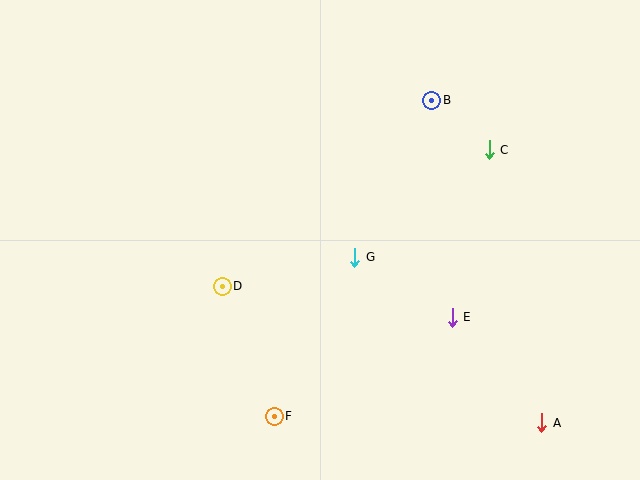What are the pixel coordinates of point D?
Point D is at (222, 286).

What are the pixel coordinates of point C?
Point C is at (489, 150).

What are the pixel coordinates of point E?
Point E is at (452, 317).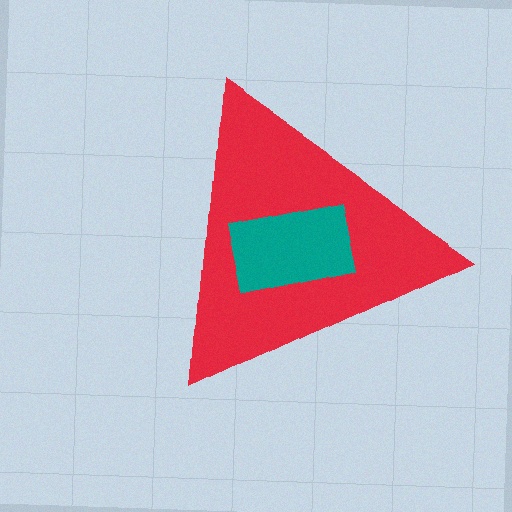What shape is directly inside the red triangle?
The teal rectangle.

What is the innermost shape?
The teal rectangle.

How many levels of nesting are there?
2.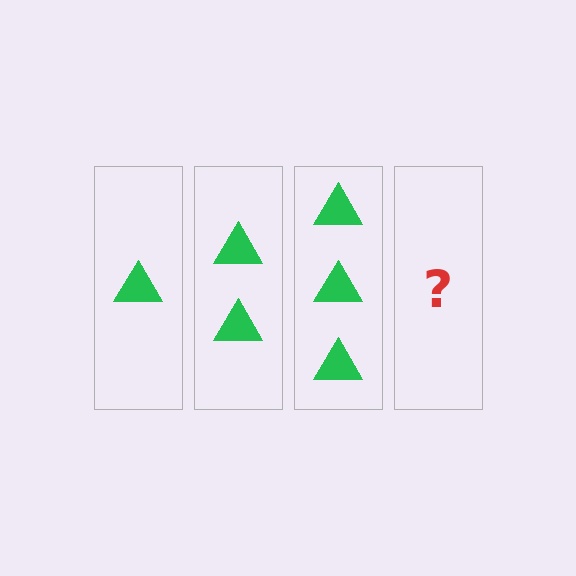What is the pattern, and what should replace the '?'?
The pattern is that each step adds one more triangle. The '?' should be 4 triangles.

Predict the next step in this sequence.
The next step is 4 triangles.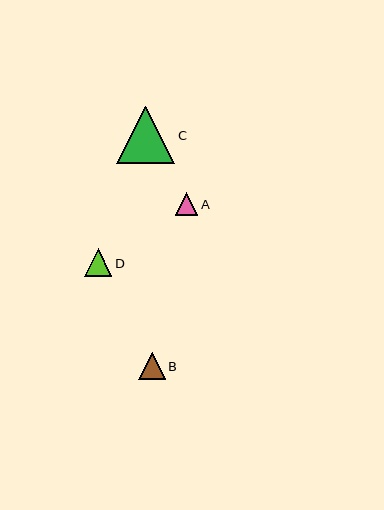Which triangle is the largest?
Triangle C is the largest with a size of approximately 58 pixels.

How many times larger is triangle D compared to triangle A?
Triangle D is approximately 1.2 times the size of triangle A.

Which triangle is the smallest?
Triangle A is the smallest with a size of approximately 22 pixels.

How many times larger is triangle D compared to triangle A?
Triangle D is approximately 1.2 times the size of triangle A.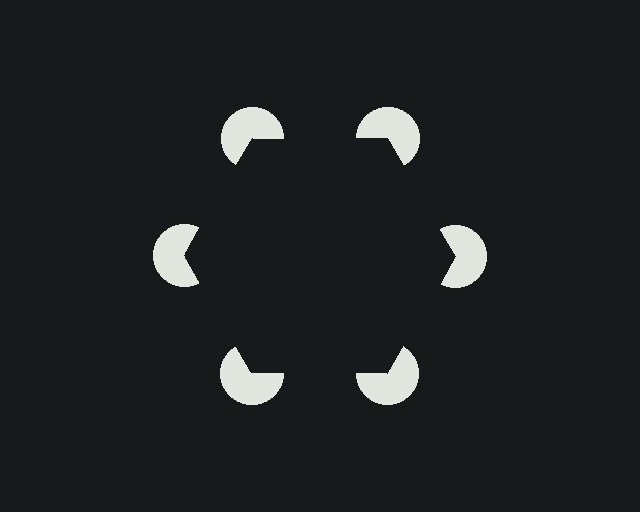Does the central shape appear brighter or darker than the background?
It typically appears slightly darker than the background, even though no actual brightness change is drawn.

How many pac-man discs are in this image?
There are 6 — one at each vertex of the illusory hexagon.